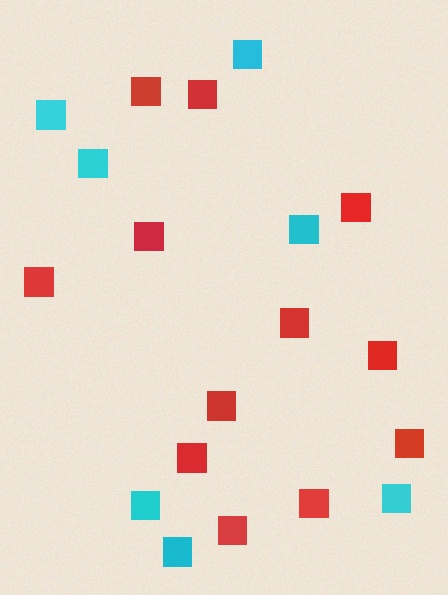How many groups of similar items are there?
There are 2 groups: one group of red squares (12) and one group of cyan squares (7).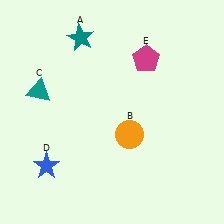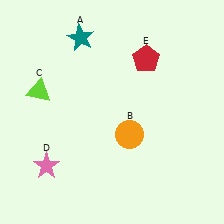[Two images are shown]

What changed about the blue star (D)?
In Image 1, D is blue. In Image 2, it changed to pink.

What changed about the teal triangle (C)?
In Image 1, C is teal. In Image 2, it changed to lime.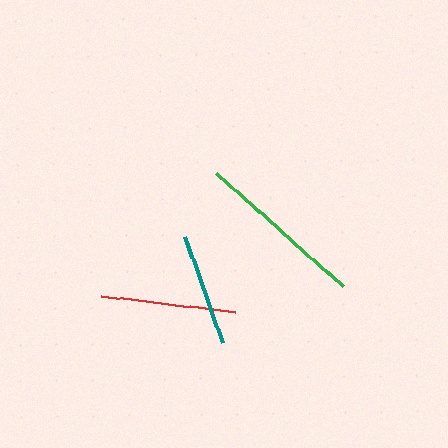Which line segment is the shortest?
The teal line is the shortest at approximately 113 pixels.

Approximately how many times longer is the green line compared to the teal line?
The green line is approximately 1.5 times the length of the teal line.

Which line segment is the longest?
The green line is the longest at approximately 170 pixels.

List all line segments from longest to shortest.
From longest to shortest: green, red, teal.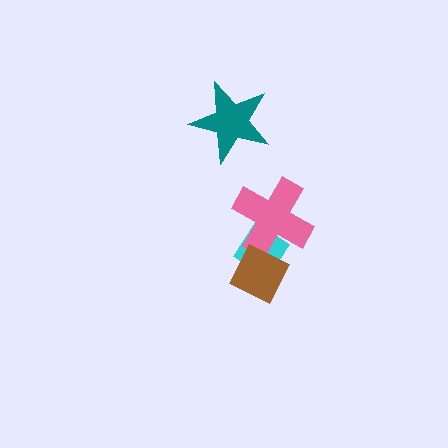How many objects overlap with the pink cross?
2 objects overlap with the pink cross.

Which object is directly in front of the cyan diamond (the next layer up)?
The pink cross is directly in front of the cyan diamond.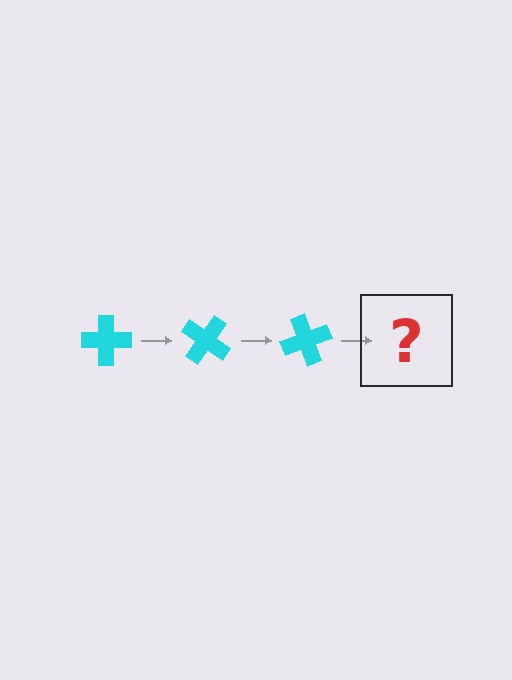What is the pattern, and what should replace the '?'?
The pattern is that the cross rotates 35 degrees each step. The '?' should be a cyan cross rotated 105 degrees.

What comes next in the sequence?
The next element should be a cyan cross rotated 105 degrees.